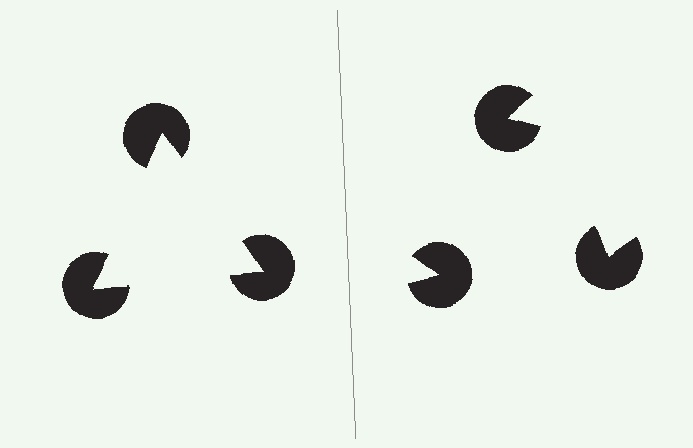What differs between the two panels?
The pac-man discs are positioned identically on both sides; only the wedge orientations differ. On the left they align to a triangle; on the right they are misaligned.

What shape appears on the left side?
An illusory triangle.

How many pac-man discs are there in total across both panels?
6 — 3 on each side.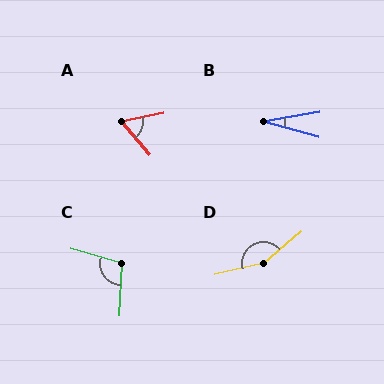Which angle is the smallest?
B, at approximately 24 degrees.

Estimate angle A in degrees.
Approximately 61 degrees.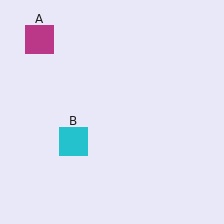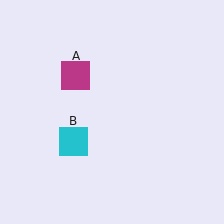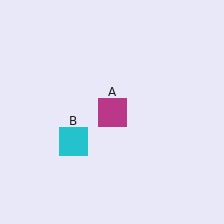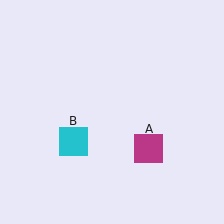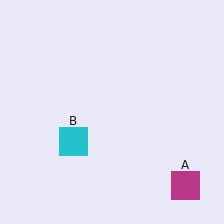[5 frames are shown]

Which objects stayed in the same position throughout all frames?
Cyan square (object B) remained stationary.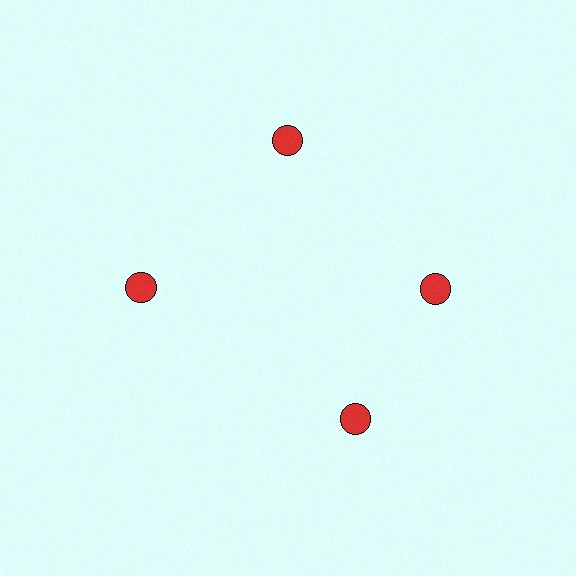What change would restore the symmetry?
The symmetry would be restored by rotating it back into even spacing with its neighbors so that all 4 circles sit at equal angles and equal distance from the center.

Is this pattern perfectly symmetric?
No. The 4 red circles are arranged in a ring, but one element near the 6 o'clock position is rotated out of alignment along the ring, breaking the 4-fold rotational symmetry.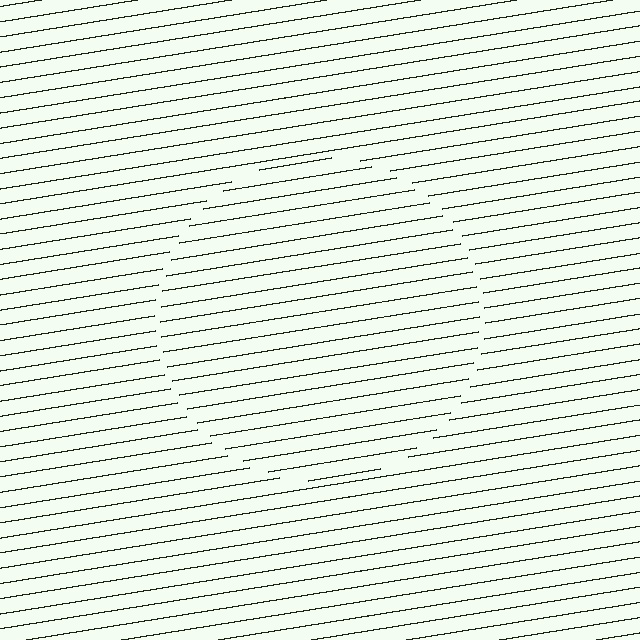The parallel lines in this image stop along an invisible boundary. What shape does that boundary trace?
An illusory circle. The interior of the shape contains the same grating, shifted by half a period — the contour is defined by the phase discontinuity where line-ends from the inner and outer gratings abut.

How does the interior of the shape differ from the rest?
The interior of the shape contains the same grating, shifted by half a period — the contour is defined by the phase discontinuity where line-ends from the inner and outer gratings abut.